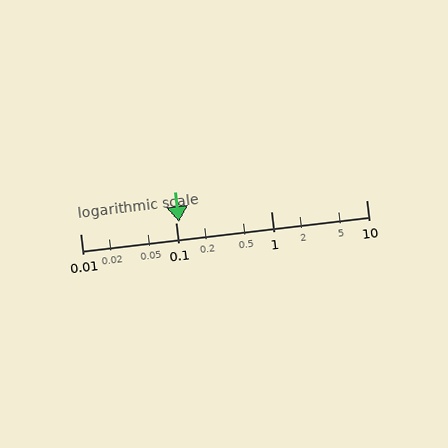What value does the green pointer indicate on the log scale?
The pointer indicates approximately 0.11.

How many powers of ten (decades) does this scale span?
The scale spans 3 decades, from 0.01 to 10.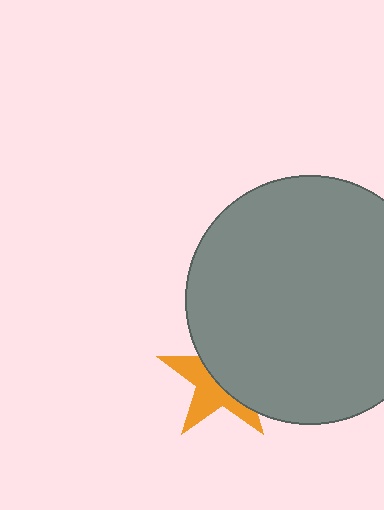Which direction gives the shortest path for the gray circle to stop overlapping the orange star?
Moving toward the upper-right gives the shortest separation.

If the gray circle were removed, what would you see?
You would see the complete orange star.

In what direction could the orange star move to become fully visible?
The orange star could move toward the lower-left. That would shift it out from behind the gray circle entirely.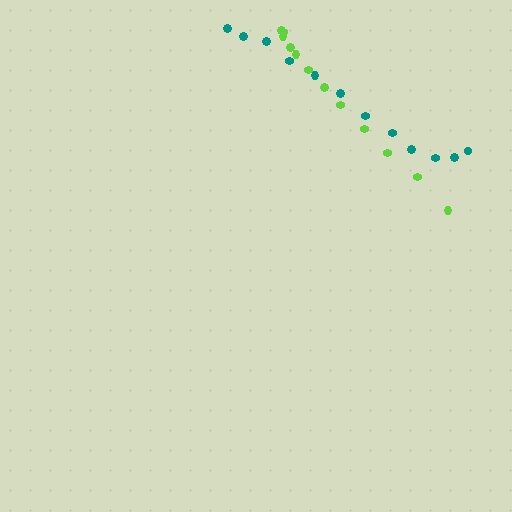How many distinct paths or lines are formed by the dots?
There are 2 distinct paths.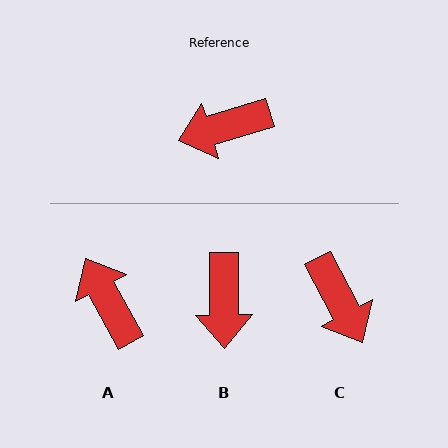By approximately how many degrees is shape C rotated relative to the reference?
Approximately 101 degrees counter-clockwise.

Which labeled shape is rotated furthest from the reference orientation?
C, about 101 degrees away.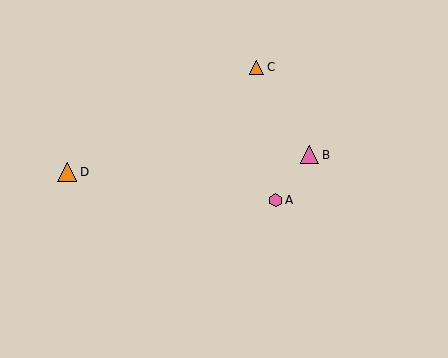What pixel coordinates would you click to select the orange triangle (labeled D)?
Click at (67, 172) to select the orange triangle D.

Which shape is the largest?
The orange triangle (labeled D) is the largest.